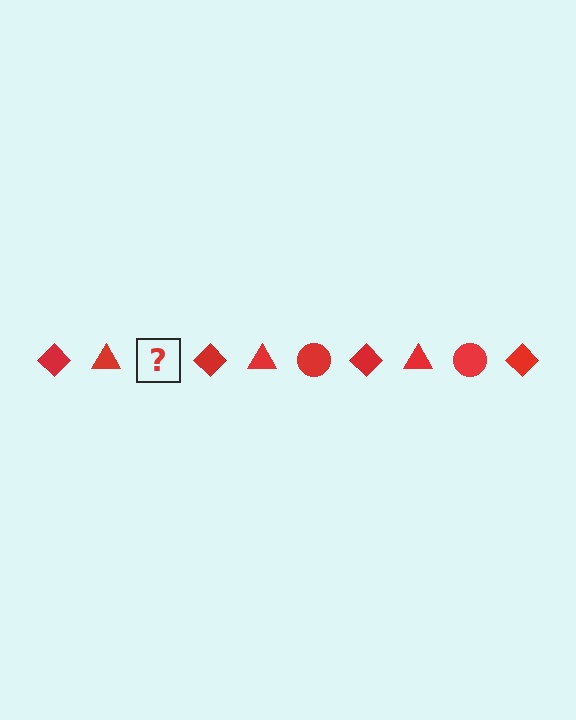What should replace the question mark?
The question mark should be replaced with a red circle.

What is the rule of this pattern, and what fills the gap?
The rule is that the pattern cycles through diamond, triangle, circle shapes in red. The gap should be filled with a red circle.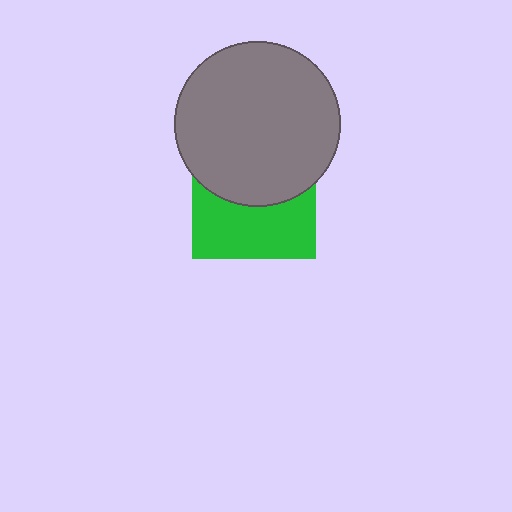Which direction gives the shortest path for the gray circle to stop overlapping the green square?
Moving up gives the shortest separation.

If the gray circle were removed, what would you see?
You would see the complete green square.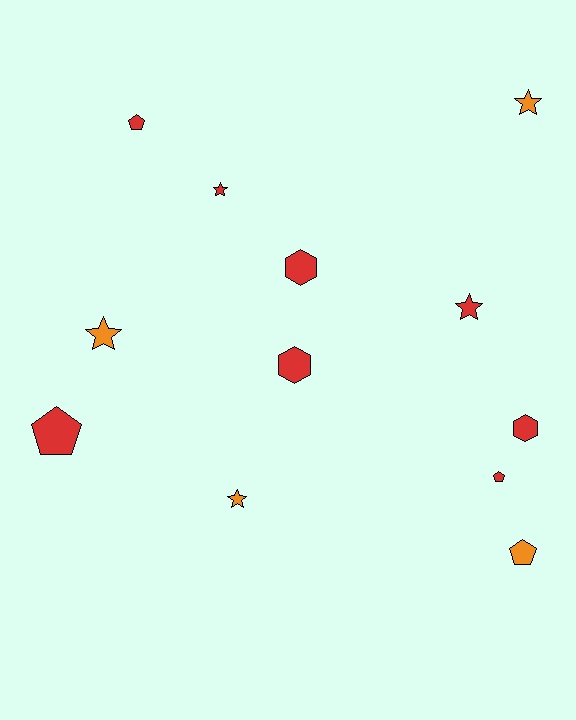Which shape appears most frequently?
Star, with 5 objects.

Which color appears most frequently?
Red, with 8 objects.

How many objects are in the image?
There are 12 objects.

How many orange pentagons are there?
There is 1 orange pentagon.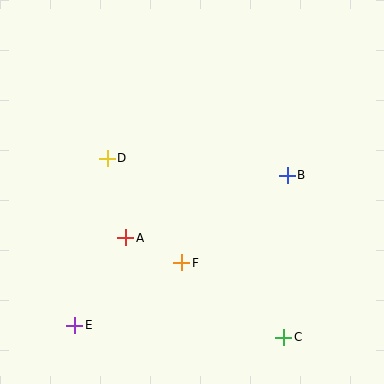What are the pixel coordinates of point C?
Point C is at (284, 337).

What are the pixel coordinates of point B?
Point B is at (287, 175).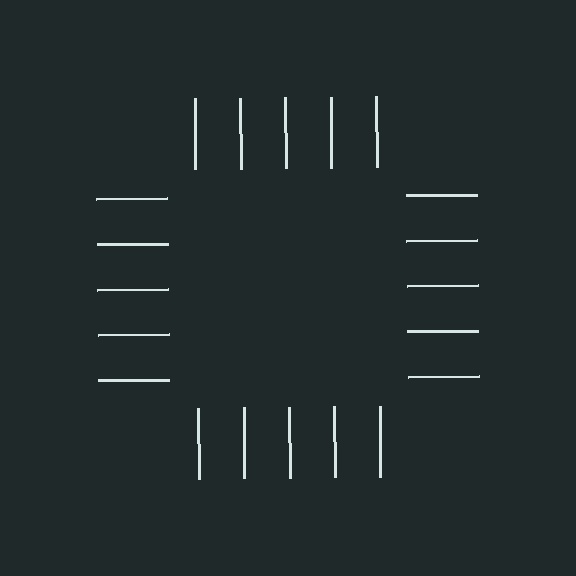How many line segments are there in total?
20 — 5 along each of the 4 edges.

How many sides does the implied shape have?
4 sides — the line-ends trace a square.